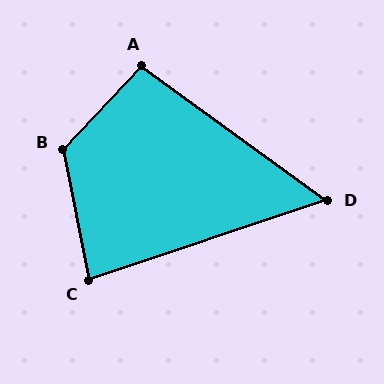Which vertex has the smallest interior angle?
D, at approximately 54 degrees.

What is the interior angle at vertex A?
Approximately 97 degrees (obtuse).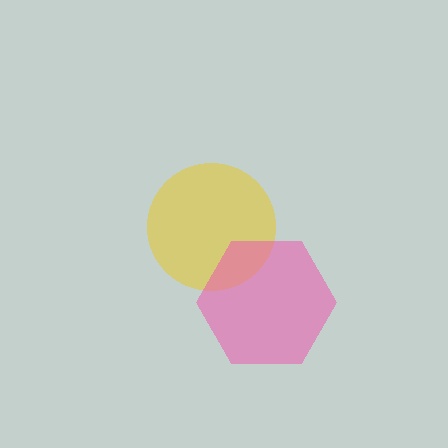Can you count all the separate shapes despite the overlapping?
Yes, there are 2 separate shapes.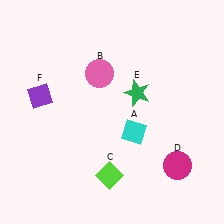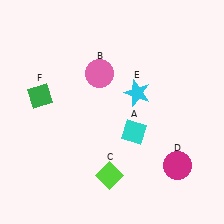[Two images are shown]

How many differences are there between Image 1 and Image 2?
There are 2 differences between the two images.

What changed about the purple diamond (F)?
In Image 1, F is purple. In Image 2, it changed to green.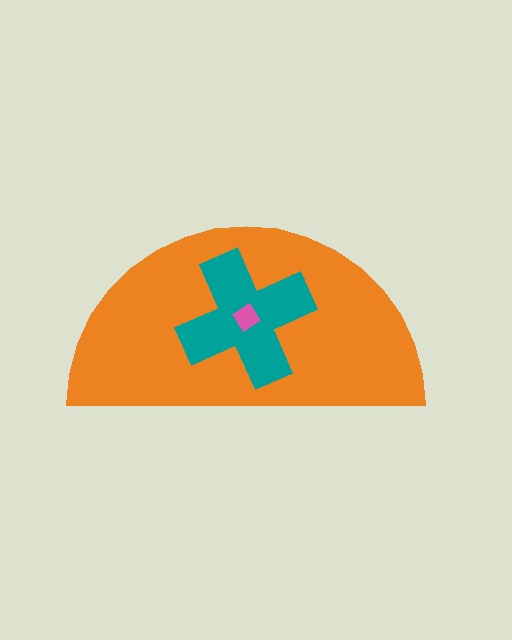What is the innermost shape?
The pink diamond.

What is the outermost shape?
The orange semicircle.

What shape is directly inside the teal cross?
The pink diamond.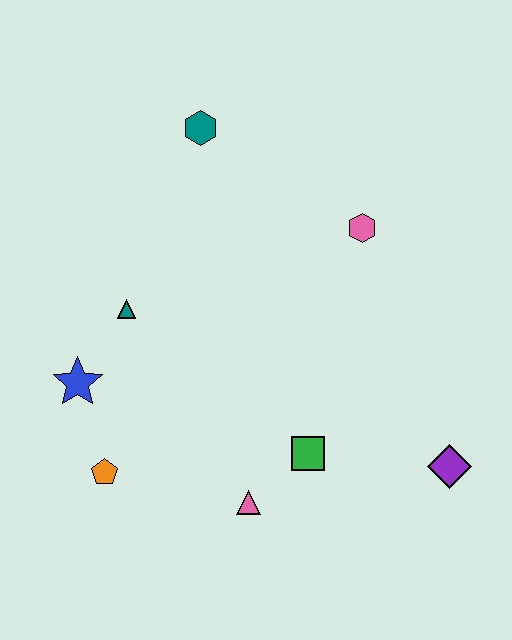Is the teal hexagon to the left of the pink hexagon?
Yes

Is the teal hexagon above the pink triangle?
Yes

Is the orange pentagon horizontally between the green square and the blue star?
Yes